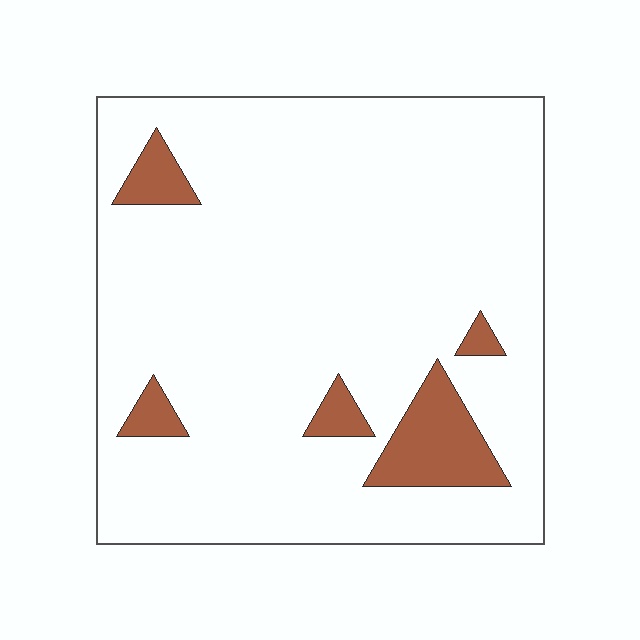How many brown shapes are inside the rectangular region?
5.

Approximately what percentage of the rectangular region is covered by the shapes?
Approximately 10%.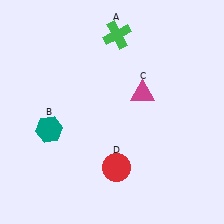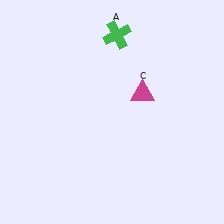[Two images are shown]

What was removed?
The teal hexagon (B), the red circle (D) were removed in Image 2.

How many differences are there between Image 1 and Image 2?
There are 2 differences between the two images.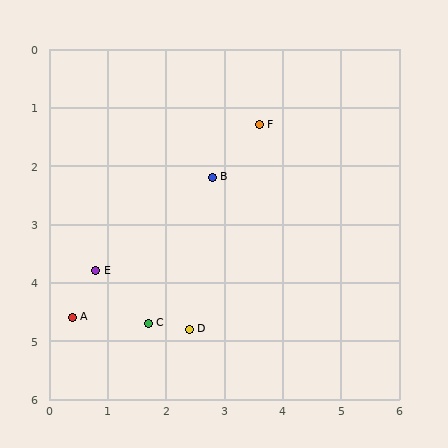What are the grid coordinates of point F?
Point F is at approximately (3.6, 1.3).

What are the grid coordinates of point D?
Point D is at approximately (2.4, 4.8).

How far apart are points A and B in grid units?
Points A and B are about 3.4 grid units apart.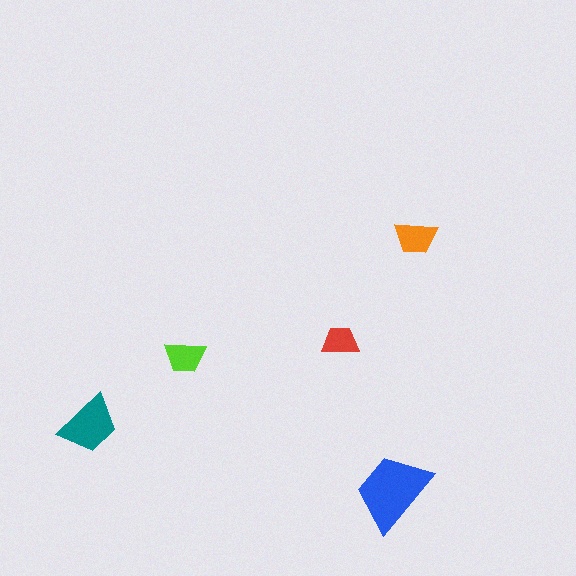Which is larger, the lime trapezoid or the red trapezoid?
The lime one.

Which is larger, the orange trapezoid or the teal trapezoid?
The teal one.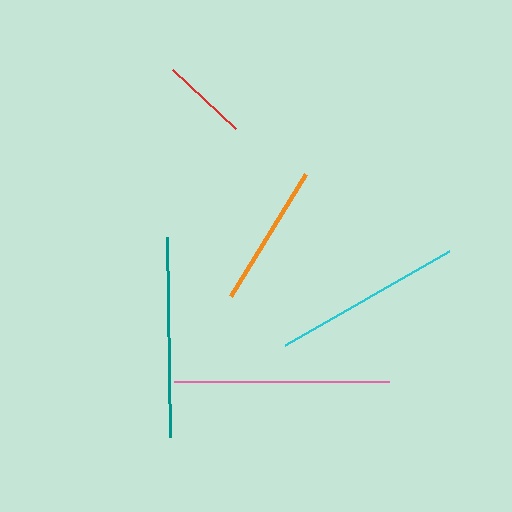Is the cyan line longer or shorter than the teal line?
The teal line is longer than the cyan line.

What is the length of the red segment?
The red segment is approximately 86 pixels long.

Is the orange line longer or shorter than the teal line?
The teal line is longer than the orange line.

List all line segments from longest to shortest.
From longest to shortest: pink, teal, cyan, orange, red.